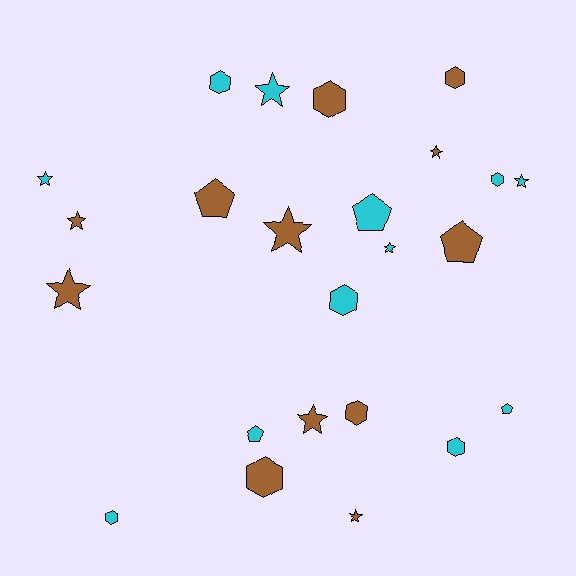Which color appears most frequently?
Cyan, with 12 objects.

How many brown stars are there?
There are 6 brown stars.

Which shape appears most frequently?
Star, with 10 objects.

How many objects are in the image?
There are 24 objects.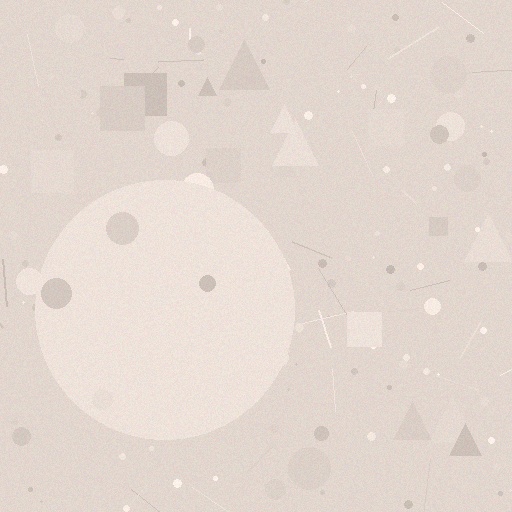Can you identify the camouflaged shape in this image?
The camouflaged shape is a circle.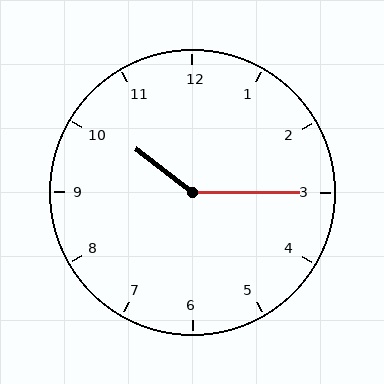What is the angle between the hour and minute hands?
Approximately 142 degrees.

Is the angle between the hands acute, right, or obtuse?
It is obtuse.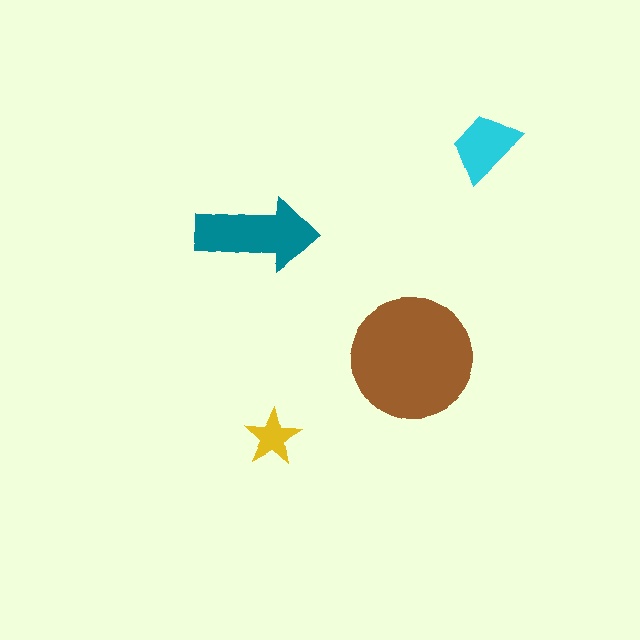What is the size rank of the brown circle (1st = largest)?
1st.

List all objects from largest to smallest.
The brown circle, the teal arrow, the cyan trapezoid, the yellow star.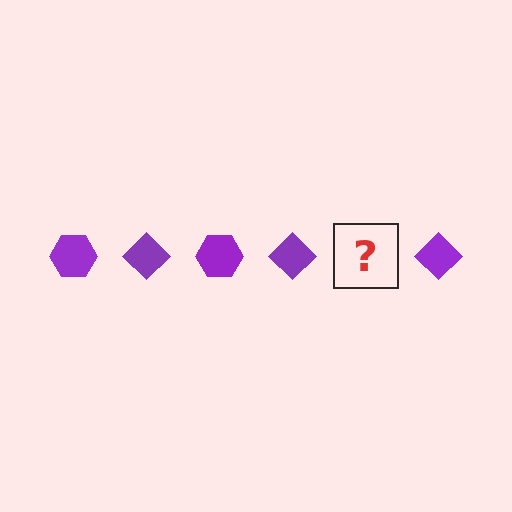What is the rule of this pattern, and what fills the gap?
The rule is that the pattern cycles through hexagon, diamond shapes in purple. The gap should be filled with a purple hexagon.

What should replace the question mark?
The question mark should be replaced with a purple hexagon.